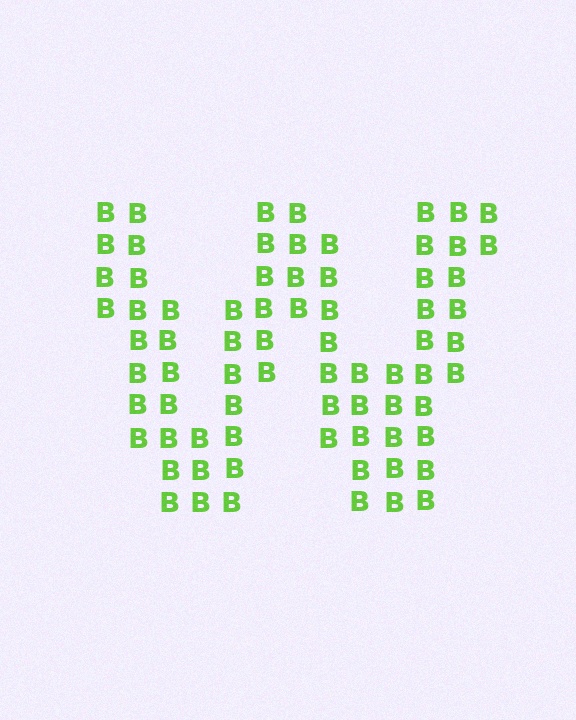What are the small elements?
The small elements are letter B's.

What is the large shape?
The large shape is the letter W.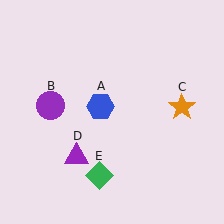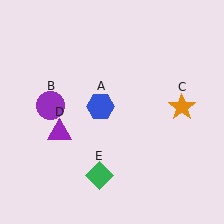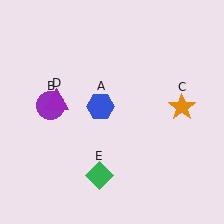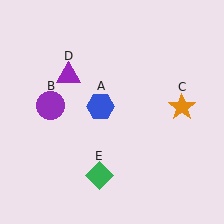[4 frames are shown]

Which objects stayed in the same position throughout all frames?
Blue hexagon (object A) and purple circle (object B) and orange star (object C) and green diamond (object E) remained stationary.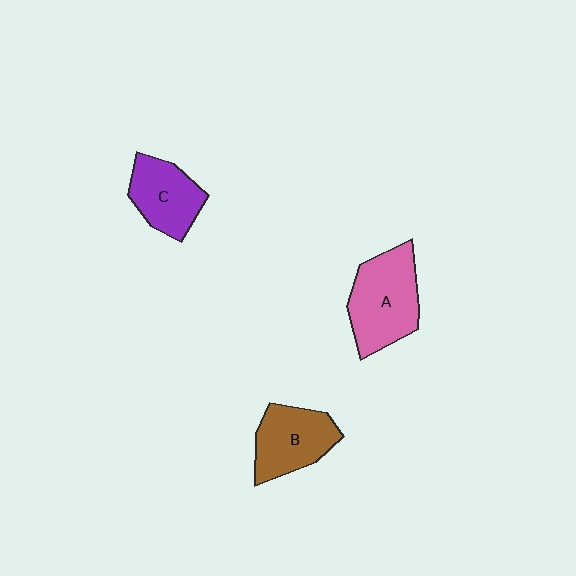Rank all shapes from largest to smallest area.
From largest to smallest: A (pink), B (brown), C (purple).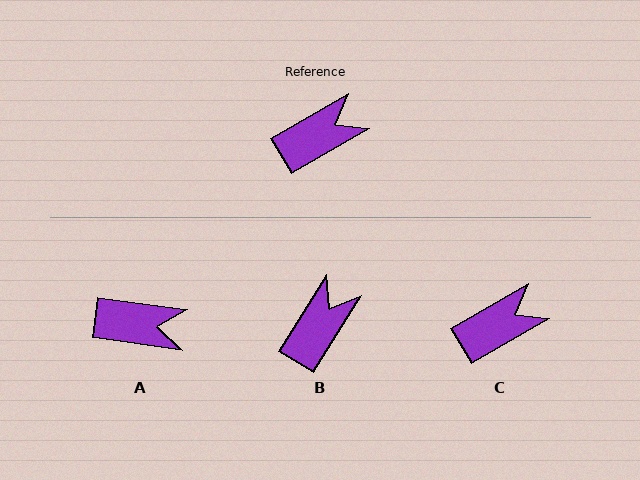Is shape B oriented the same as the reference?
No, it is off by about 28 degrees.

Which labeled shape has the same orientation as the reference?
C.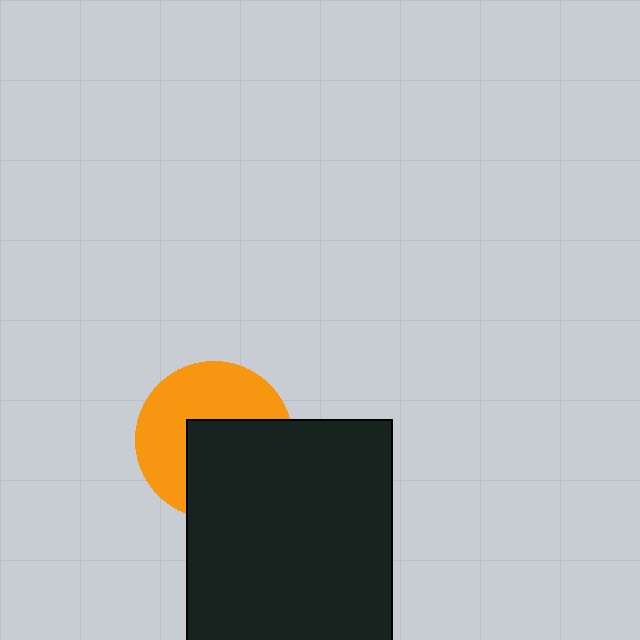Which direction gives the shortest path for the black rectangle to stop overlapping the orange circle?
Moving toward the lower-right gives the shortest separation.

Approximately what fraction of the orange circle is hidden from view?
Roughly 48% of the orange circle is hidden behind the black rectangle.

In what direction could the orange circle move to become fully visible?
The orange circle could move toward the upper-left. That would shift it out from behind the black rectangle entirely.